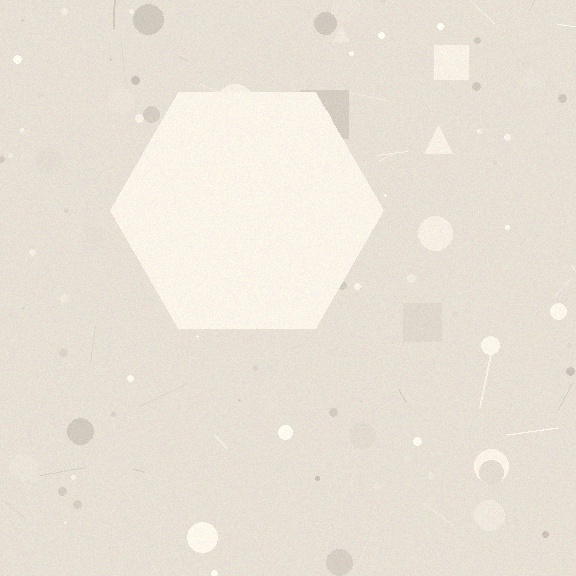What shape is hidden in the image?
A hexagon is hidden in the image.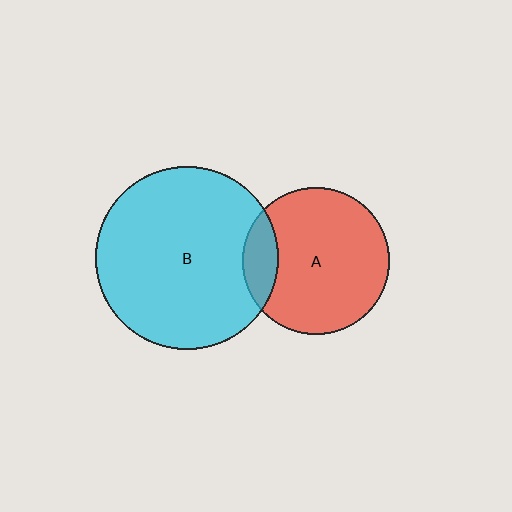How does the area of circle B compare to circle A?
Approximately 1.6 times.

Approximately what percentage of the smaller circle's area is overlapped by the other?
Approximately 15%.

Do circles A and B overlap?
Yes.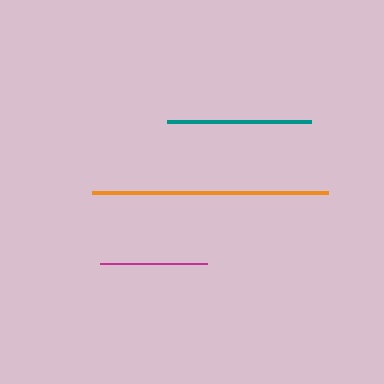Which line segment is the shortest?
The magenta line is the shortest at approximately 107 pixels.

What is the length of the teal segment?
The teal segment is approximately 145 pixels long.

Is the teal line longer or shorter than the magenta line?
The teal line is longer than the magenta line.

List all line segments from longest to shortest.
From longest to shortest: orange, teal, magenta.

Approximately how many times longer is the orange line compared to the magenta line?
The orange line is approximately 2.2 times the length of the magenta line.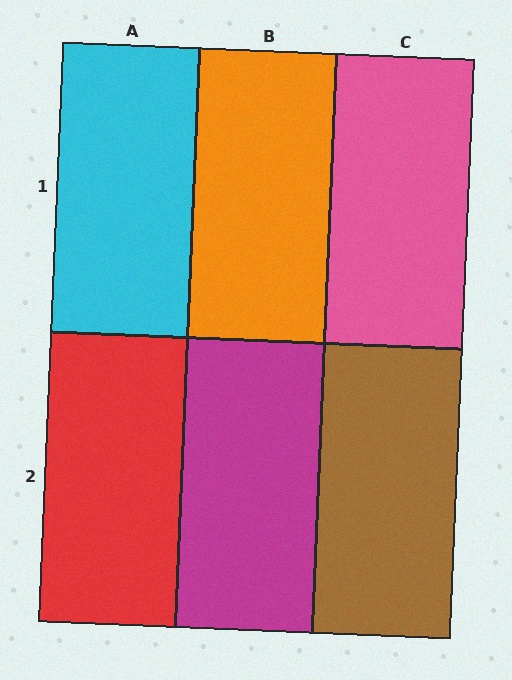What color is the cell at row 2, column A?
Red.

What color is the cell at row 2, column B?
Magenta.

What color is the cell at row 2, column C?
Brown.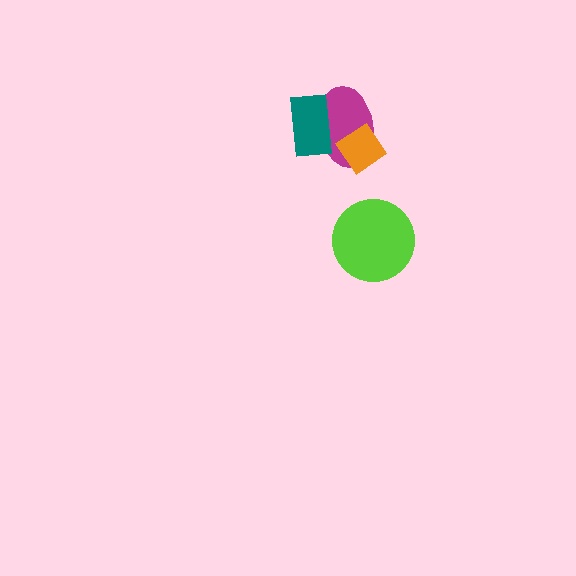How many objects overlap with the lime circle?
0 objects overlap with the lime circle.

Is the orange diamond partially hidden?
No, no other shape covers it.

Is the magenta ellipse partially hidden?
Yes, it is partially covered by another shape.